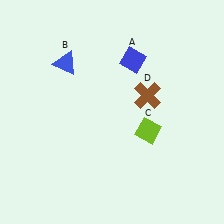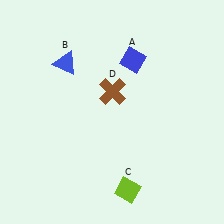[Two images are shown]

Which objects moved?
The objects that moved are: the lime diamond (C), the brown cross (D).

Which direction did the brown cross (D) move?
The brown cross (D) moved left.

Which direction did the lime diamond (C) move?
The lime diamond (C) moved down.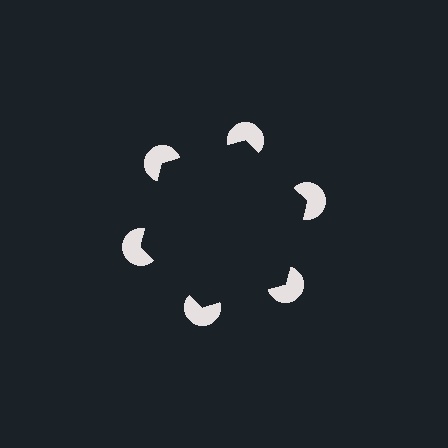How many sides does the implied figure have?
6 sides.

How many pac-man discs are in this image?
There are 6 — one at each vertex of the illusory hexagon.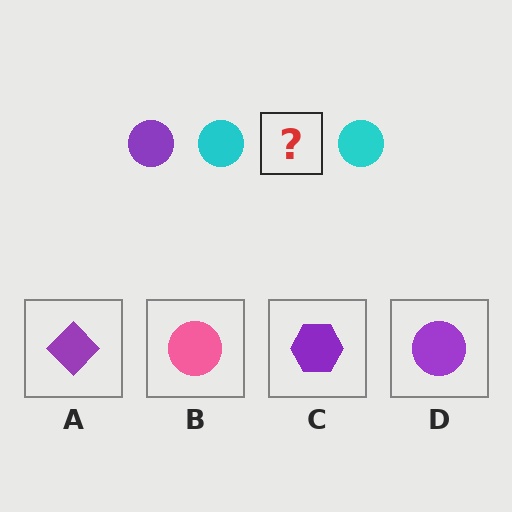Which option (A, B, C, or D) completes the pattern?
D.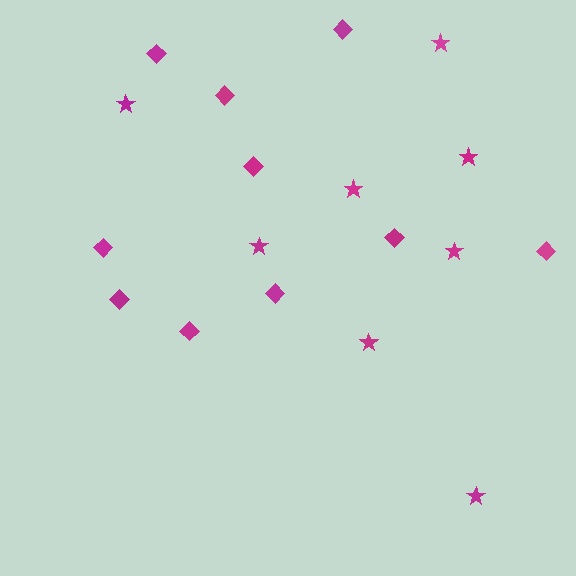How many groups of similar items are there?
There are 2 groups: one group of diamonds (10) and one group of stars (8).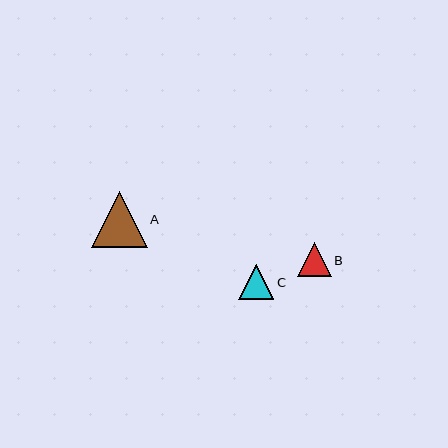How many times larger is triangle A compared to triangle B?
Triangle A is approximately 1.6 times the size of triangle B.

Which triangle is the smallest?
Triangle B is the smallest with a size of approximately 34 pixels.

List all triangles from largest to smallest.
From largest to smallest: A, C, B.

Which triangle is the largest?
Triangle A is the largest with a size of approximately 55 pixels.